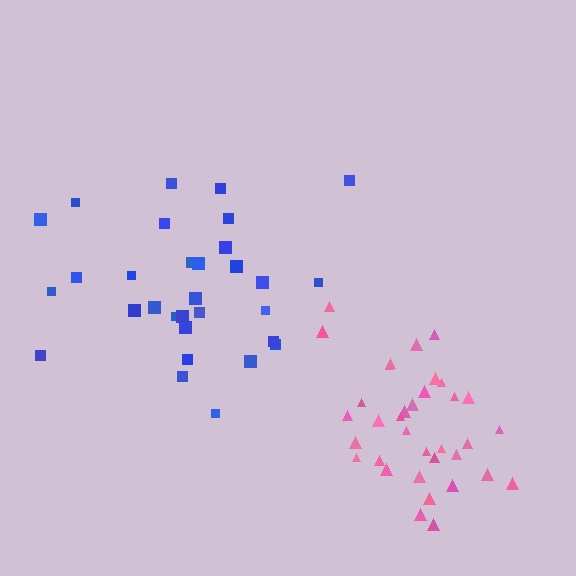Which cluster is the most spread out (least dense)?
Blue.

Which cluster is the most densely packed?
Pink.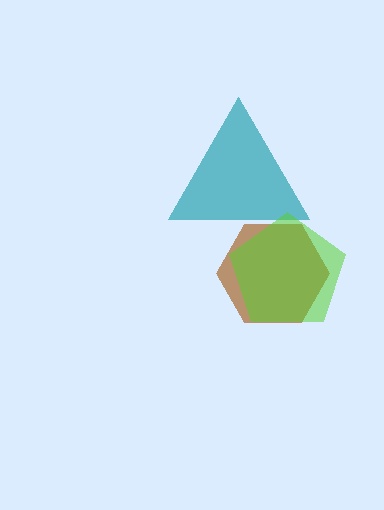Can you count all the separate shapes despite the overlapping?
Yes, there are 3 separate shapes.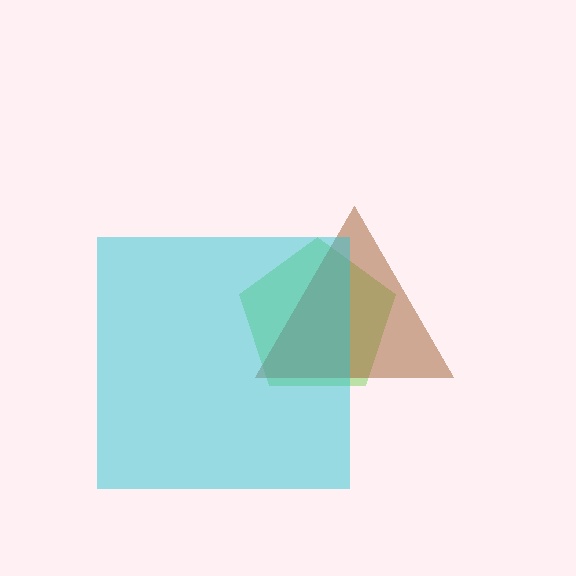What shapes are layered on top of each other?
The layered shapes are: a lime pentagon, a brown triangle, a cyan square.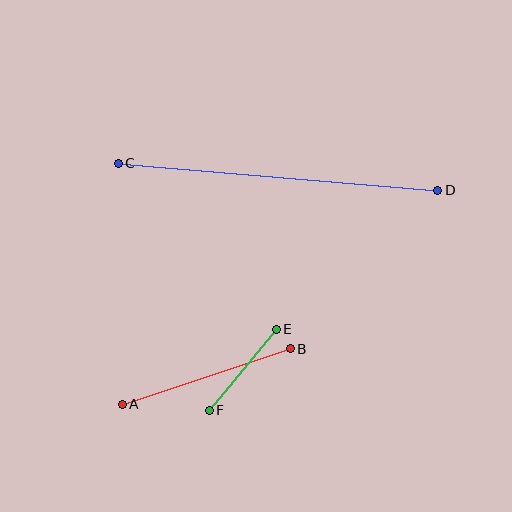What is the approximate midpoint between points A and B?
The midpoint is at approximately (206, 376) pixels.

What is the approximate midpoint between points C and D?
The midpoint is at approximately (278, 177) pixels.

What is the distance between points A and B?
The distance is approximately 177 pixels.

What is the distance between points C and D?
The distance is approximately 321 pixels.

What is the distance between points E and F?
The distance is approximately 105 pixels.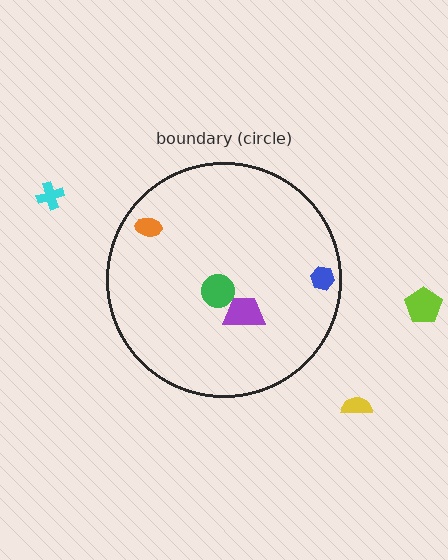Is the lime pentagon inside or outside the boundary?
Outside.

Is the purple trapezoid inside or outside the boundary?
Inside.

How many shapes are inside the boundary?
4 inside, 3 outside.